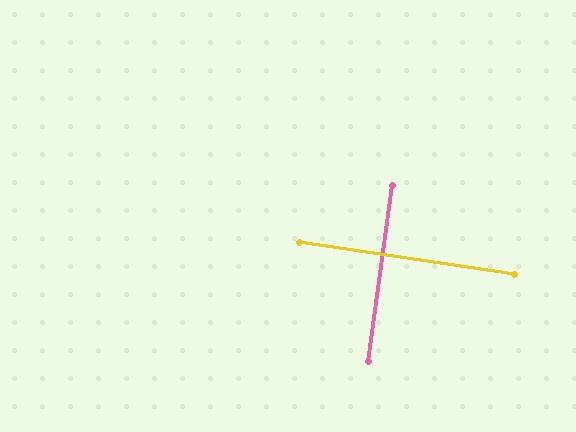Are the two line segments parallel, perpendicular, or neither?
Perpendicular — they meet at approximately 89°.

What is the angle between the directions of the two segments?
Approximately 89 degrees.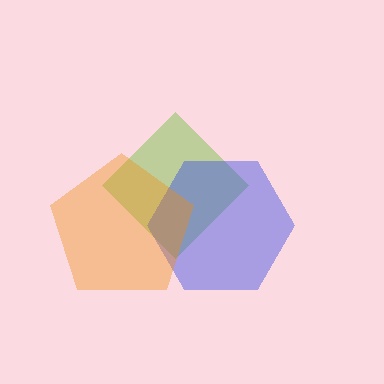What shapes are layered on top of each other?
The layered shapes are: a lime diamond, a blue hexagon, an orange pentagon.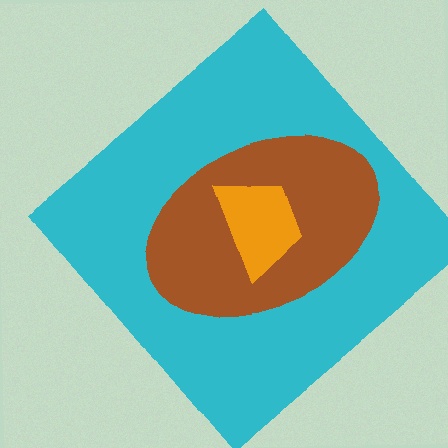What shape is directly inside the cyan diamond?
The brown ellipse.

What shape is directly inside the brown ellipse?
The orange trapezoid.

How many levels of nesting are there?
3.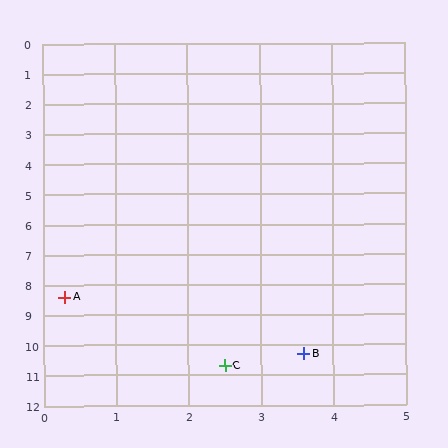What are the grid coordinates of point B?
Point B is at approximately (3.6, 10.3).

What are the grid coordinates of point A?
Point A is at approximately (0.3, 8.4).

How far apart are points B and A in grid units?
Points B and A are about 3.8 grid units apart.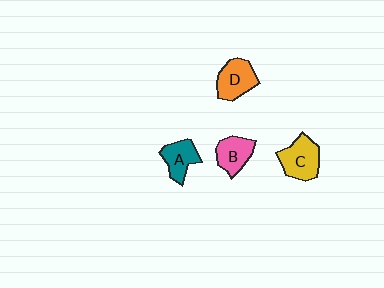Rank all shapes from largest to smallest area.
From largest to smallest: C (yellow), D (orange), B (pink), A (teal).